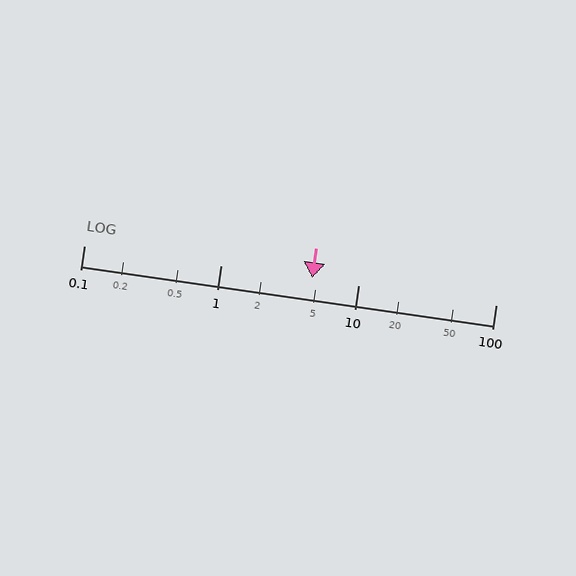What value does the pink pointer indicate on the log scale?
The pointer indicates approximately 4.6.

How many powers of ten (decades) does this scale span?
The scale spans 3 decades, from 0.1 to 100.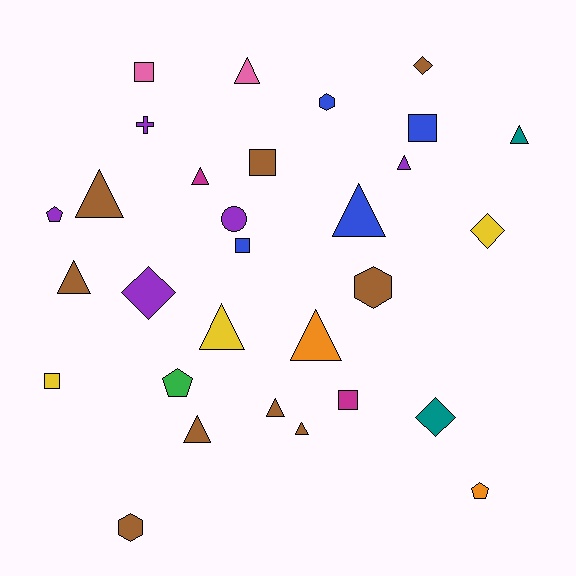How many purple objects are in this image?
There are 5 purple objects.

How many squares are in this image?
There are 6 squares.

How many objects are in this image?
There are 30 objects.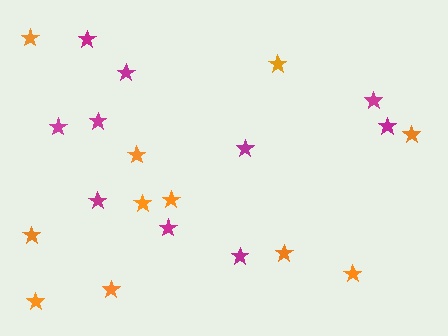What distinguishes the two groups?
There are 2 groups: one group of magenta stars (10) and one group of orange stars (11).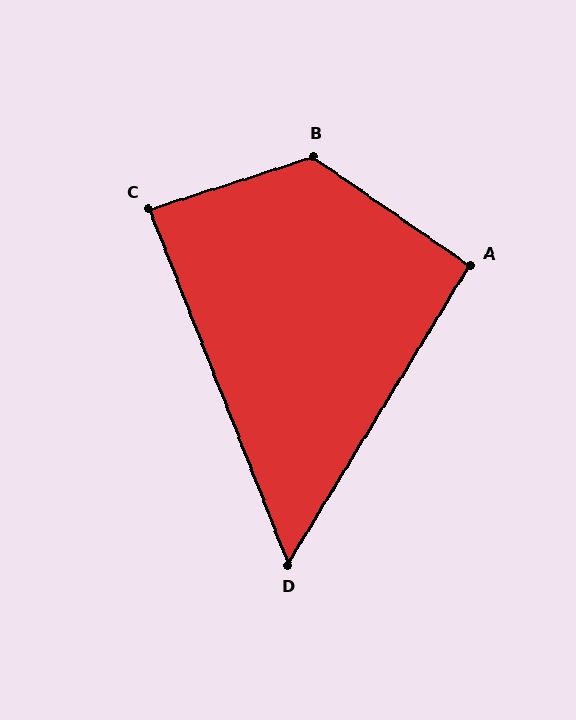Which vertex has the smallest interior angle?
D, at approximately 53 degrees.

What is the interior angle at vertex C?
Approximately 86 degrees (approximately right).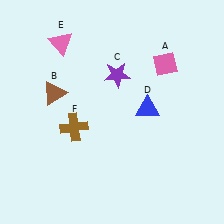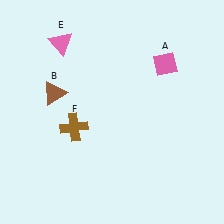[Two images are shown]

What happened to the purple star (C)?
The purple star (C) was removed in Image 2. It was in the top-right area of Image 1.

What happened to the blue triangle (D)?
The blue triangle (D) was removed in Image 2. It was in the top-right area of Image 1.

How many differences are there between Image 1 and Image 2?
There are 2 differences between the two images.